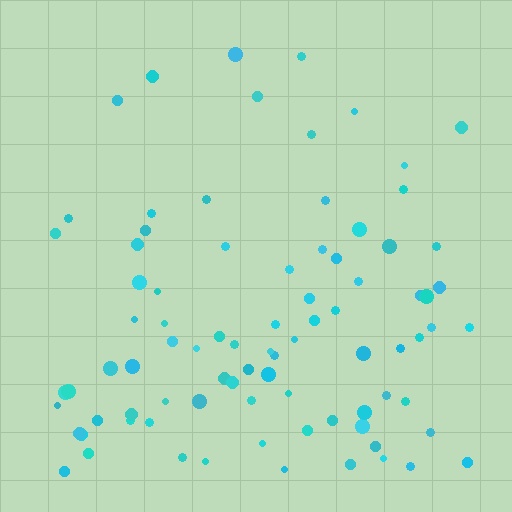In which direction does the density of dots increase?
From top to bottom, with the bottom side densest.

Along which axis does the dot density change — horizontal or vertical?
Vertical.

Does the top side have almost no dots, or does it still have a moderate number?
Still a moderate number, just noticeably fewer than the bottom.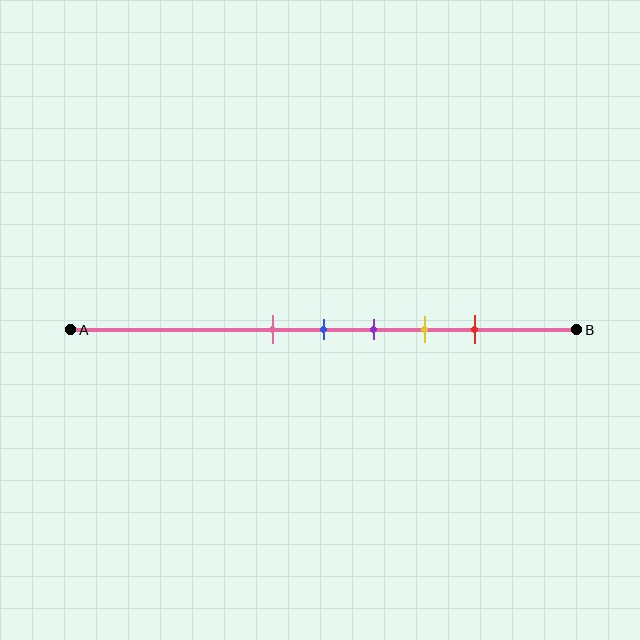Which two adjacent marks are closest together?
The pink and blue marks are the closest adjacent pair.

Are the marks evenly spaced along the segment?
Yes, the marks are approximately evenly spaced.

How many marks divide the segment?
There are 5 marks dividing the segment.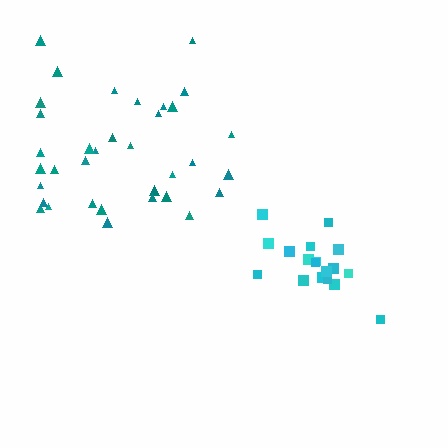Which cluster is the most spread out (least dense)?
Teal.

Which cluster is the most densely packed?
Cyan.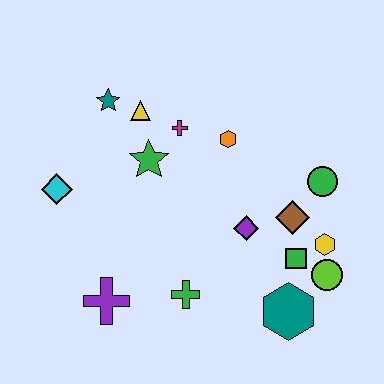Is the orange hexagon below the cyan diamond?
No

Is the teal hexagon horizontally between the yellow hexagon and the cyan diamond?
Yes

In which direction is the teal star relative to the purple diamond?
The teal star is to the left of the purple diamond.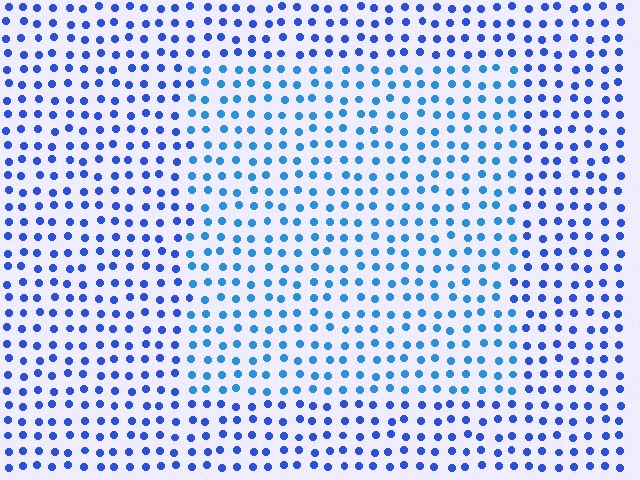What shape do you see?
I see a rectangle.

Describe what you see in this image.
The image is filled with small blue elements in a uniform arrangement. A rectangle-shaped region is visible where the elements are tinted to a slightly different hue, forming a subtle color boundary.